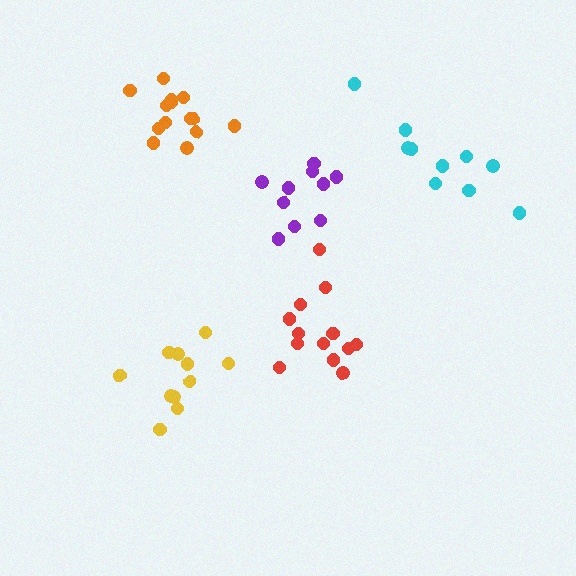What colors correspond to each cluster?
The clusters are colored: purple, yellow, cyan, red, orange.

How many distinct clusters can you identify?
There are 5 distinct clusters.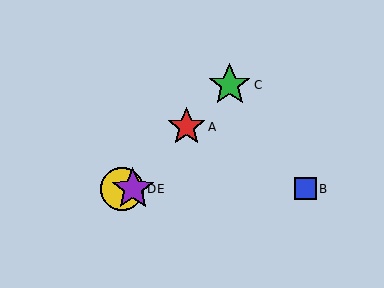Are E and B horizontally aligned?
Yes, both are at y≈189.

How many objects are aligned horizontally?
3 objects (B, D, E) are aligned horizontally.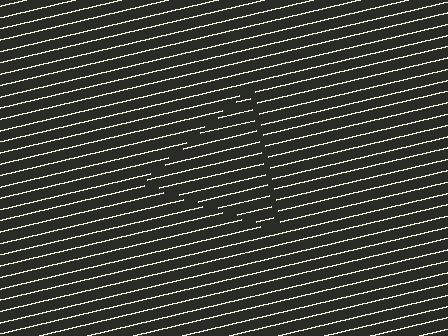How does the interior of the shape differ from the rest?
The interior of the shape contains the same grating, shifted by half a period — the contour is defined by the phase discontinuity where line-ends from the inner and outer gratings abut.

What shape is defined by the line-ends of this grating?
An illusory triangle. The interior of the shape contains the same grating, shifted by half a period — the contour is defined by the phase discontinuity where line-ends from the inner and outer gratings abut.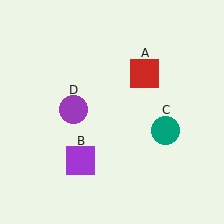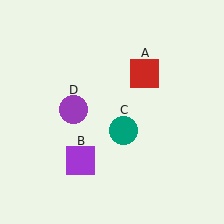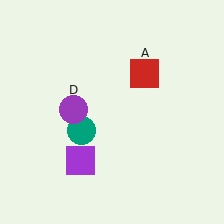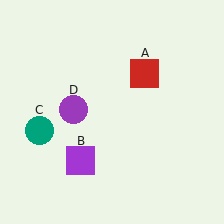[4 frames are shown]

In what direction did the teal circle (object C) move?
The teal circle (object C) moved left.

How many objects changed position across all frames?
1 object changed position: teal circle (object C).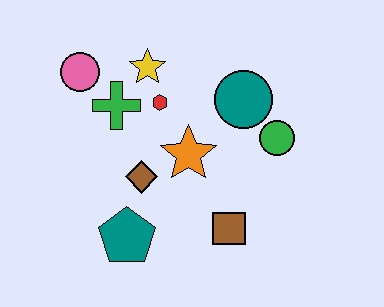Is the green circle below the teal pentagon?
No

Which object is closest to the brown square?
The orange star is closest to the brown square.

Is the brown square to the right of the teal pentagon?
Yes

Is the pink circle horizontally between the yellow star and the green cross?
No